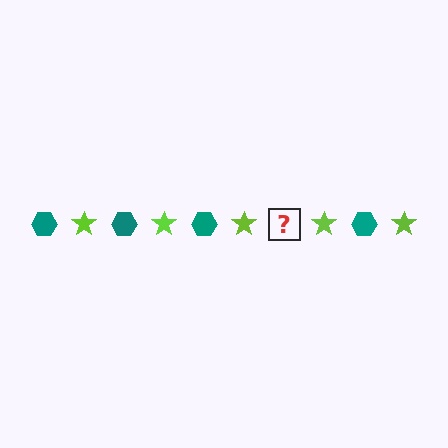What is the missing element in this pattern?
The missing element is a teal hexagon.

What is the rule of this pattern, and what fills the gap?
The rule is that the pattern alternates between teal hexagon and lime star. The gap should be filled with a teal hexagon.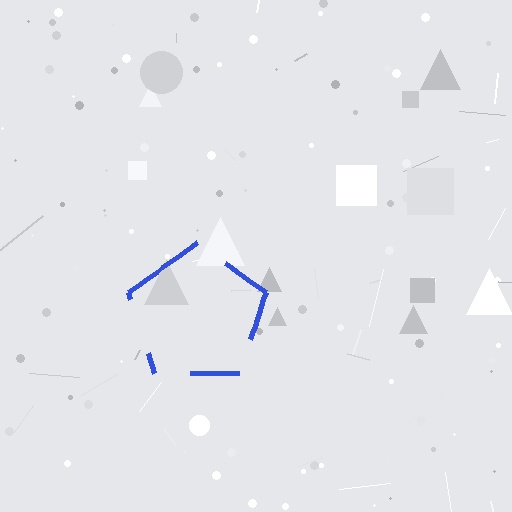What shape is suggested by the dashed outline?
The dashed outline suggests a pentagon.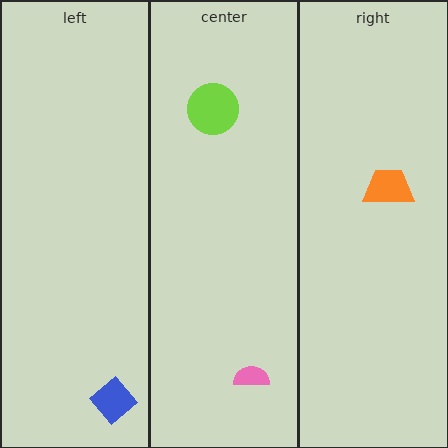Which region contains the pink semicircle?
The center region.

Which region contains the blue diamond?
The left region.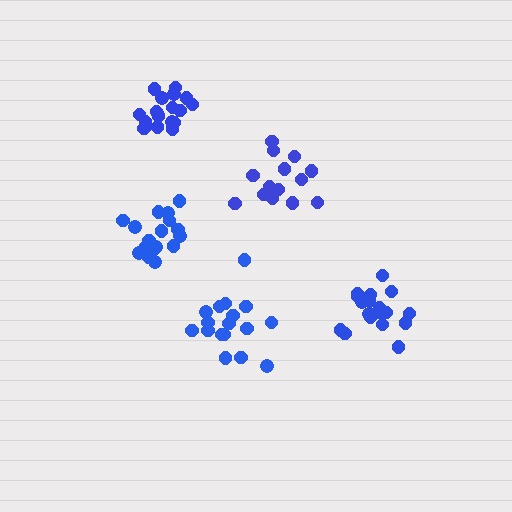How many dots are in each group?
Group 1: 18 dots, Group 2: 18 dots, Group 3: 17 dots, Group 4: 17 dots, Group 5: 14 dots (84 total).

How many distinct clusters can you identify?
There are 5 distinct clusters.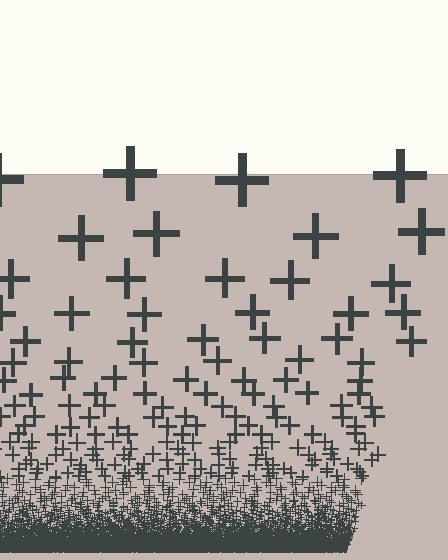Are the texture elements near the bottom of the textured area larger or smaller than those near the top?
Smaller. The gradient is inverted — elements near the bottom are smaller and denser.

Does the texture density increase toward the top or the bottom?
Density increases toward the bottom.